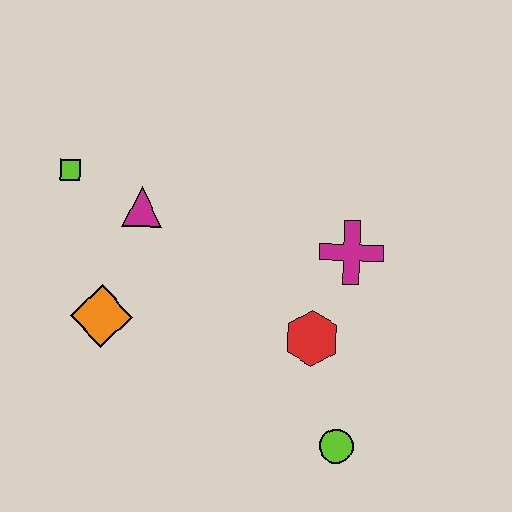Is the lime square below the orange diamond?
No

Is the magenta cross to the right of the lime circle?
Yes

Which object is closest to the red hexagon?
The magenta cross is closest to the red hexagon.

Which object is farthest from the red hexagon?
The lime square is farthest from the red hexagon.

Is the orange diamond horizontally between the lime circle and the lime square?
Yes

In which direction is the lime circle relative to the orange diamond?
The lime circle is to the right of the orange diamond.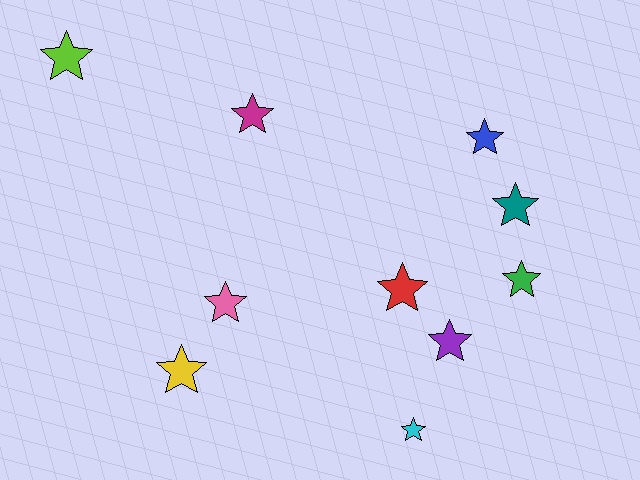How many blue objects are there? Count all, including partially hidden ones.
There is 1 blue object.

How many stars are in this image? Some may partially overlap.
There are 10 stars.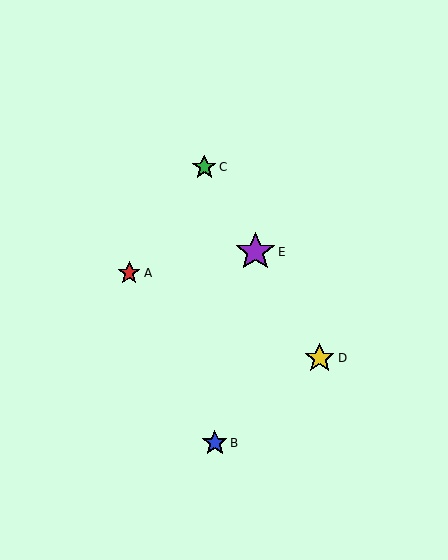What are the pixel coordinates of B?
Object B is at (215, 443).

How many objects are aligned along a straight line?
3 objects (C, D, E) are aligned along a straight line.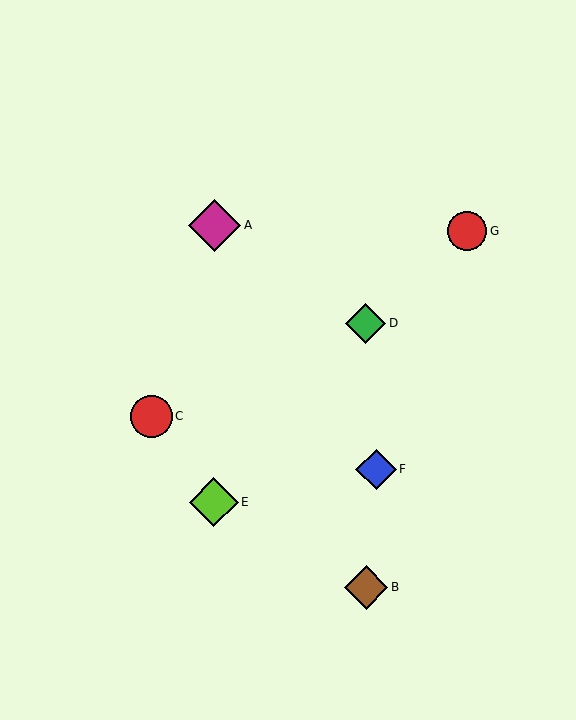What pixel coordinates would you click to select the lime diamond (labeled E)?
Click at (214, 502) to select the lime diamond E.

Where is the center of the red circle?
The center of the red circle is at (151, 416).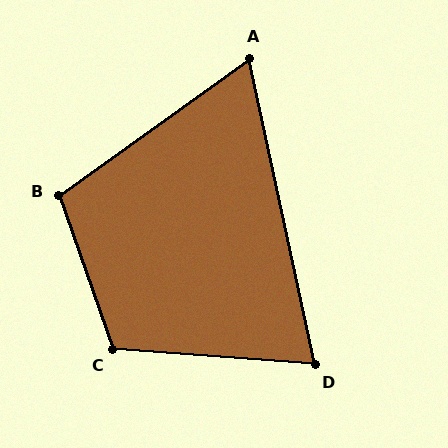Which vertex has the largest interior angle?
C, at approximately 114 degrees.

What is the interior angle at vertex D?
Approximately 74 degrees (acute).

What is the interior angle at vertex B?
Approximately 106 degrees (obtuse).